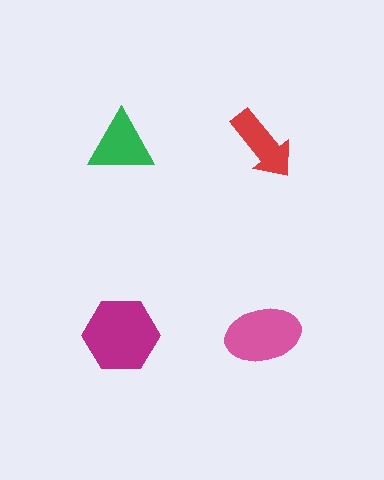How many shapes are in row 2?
2 shapes.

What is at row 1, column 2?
A red arrow.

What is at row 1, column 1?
A green triangle.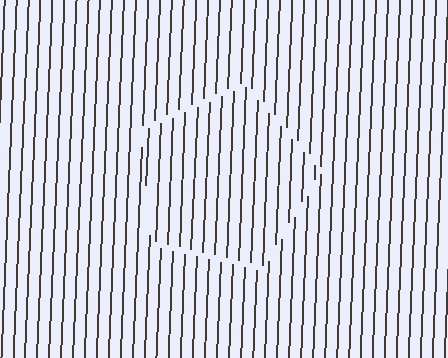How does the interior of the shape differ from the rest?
The interior of the shape contains the same grating, shifted by half a period — the contour is defined by the phase discontinuity where line-ends from the inner and outer gratings abut.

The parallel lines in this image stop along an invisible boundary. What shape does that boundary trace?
An illusory pentagon. The interior of the shape contains the same grating, shifted by half a period — the contour is defined by the phase discontinuity where line-ends from the inner and outer gratings abut.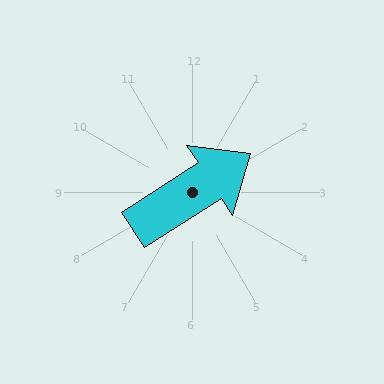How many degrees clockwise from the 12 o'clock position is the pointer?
Approximately 57 degrees.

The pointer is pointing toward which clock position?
Roughly 2 o'clock.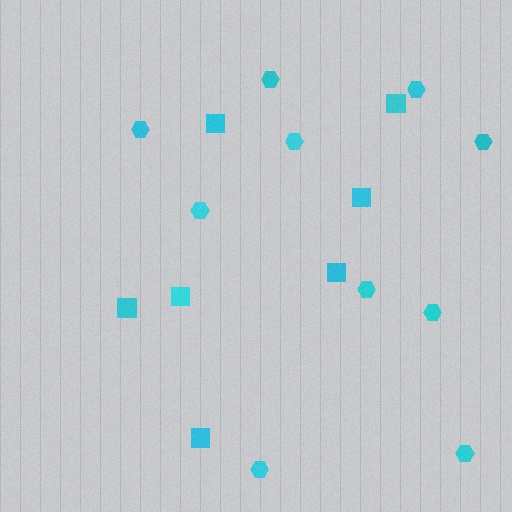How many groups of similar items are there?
There are 2 groups: one group of hexagons (10) and one group of squares (7).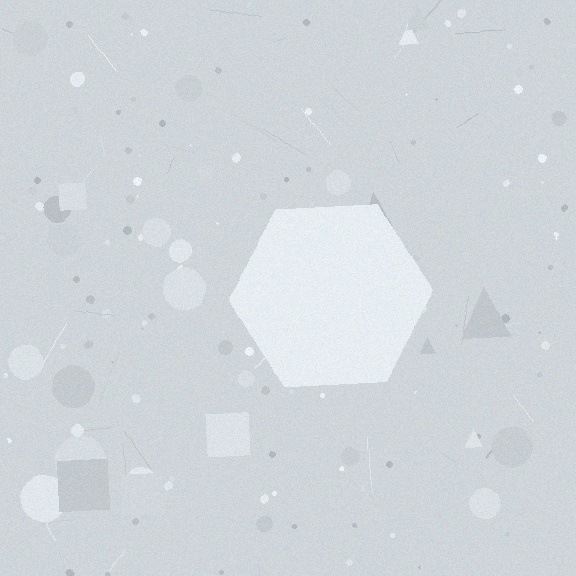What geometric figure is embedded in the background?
A hexagon is embedded in the background.